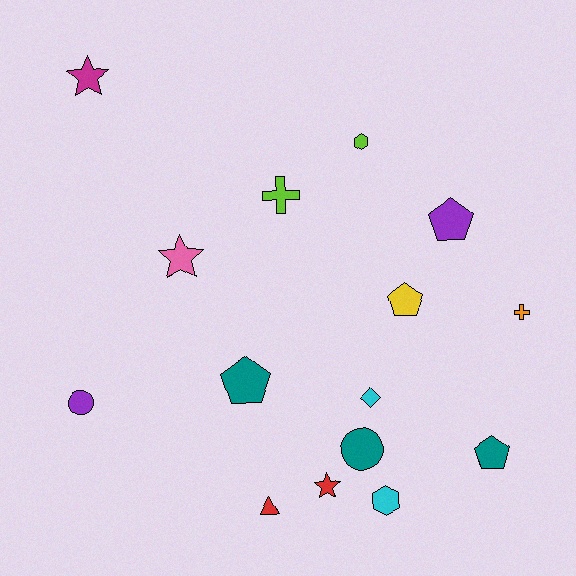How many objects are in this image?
There are 15 objects.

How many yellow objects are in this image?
There is 1 yellow object.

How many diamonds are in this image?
There is 1 diamond.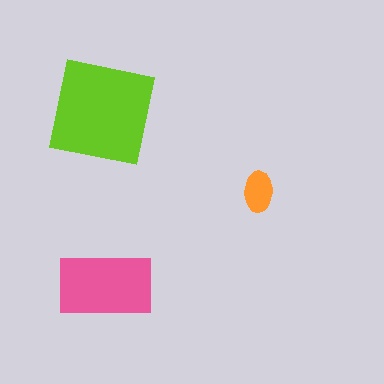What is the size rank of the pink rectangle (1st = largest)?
2nd.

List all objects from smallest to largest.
The orange ellipse, the pink rectangle, the lime square.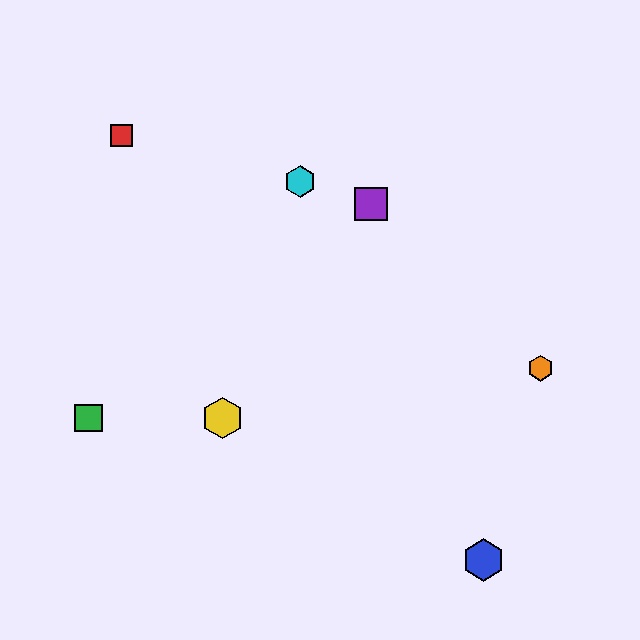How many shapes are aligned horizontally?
2 shapes (the green square, the yellow hexagon) are aligned horizontally.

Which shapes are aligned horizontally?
The green square, the yellow hexagon are aligned horizontally.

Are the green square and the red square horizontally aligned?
No, the green square is at y≈418 and the red square is at y≈136.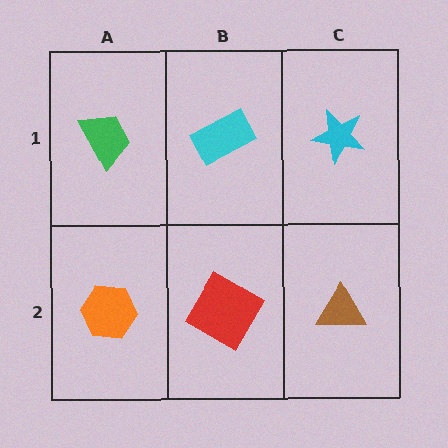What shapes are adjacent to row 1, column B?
A red square (row 2, column B), a green trapezoid (row 1, column A), a cyan star (row 1, column C).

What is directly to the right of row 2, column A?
A red square.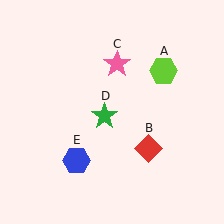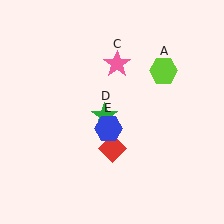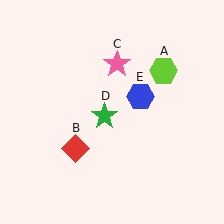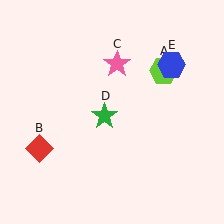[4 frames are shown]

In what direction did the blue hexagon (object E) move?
The blue hexagon (object E) moved up and to the right.